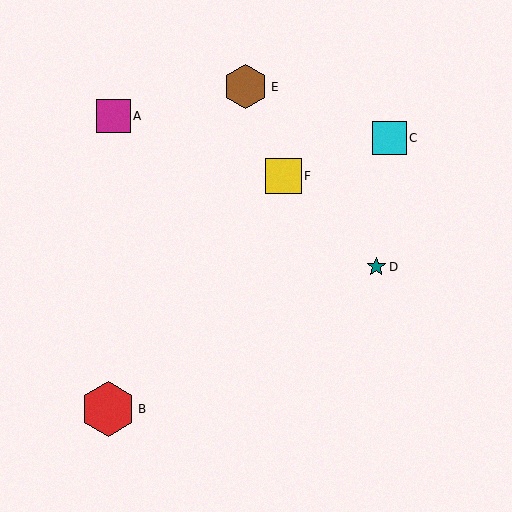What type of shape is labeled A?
Shape A is a magenta square.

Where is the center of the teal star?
The center of the teal star is at (376, 267).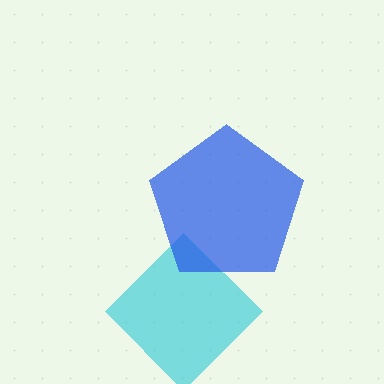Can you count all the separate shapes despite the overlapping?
Yes, there are 2 separate shapes.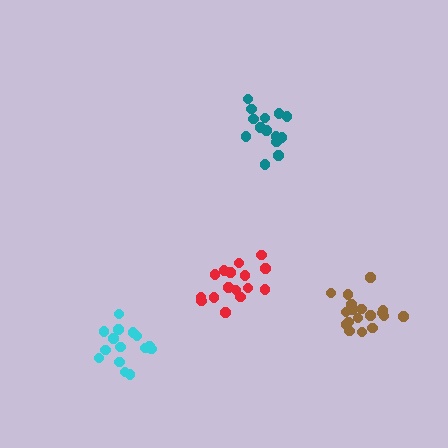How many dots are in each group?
Group 1: 15 dots, Group 2: 14 dots, Group 3: 18 dots, Group 4: 16 dots (63 total).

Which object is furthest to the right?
The brown cluster is rightmost.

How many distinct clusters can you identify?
There are 4 distinct clusters.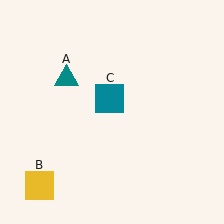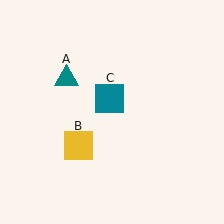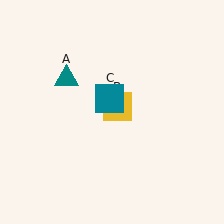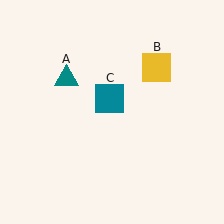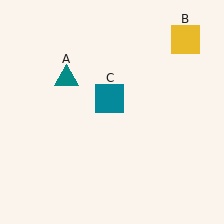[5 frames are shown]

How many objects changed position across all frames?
1 object changed position: yellow square (object B).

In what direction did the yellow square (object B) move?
The yellow square (object B) moved up and to the right.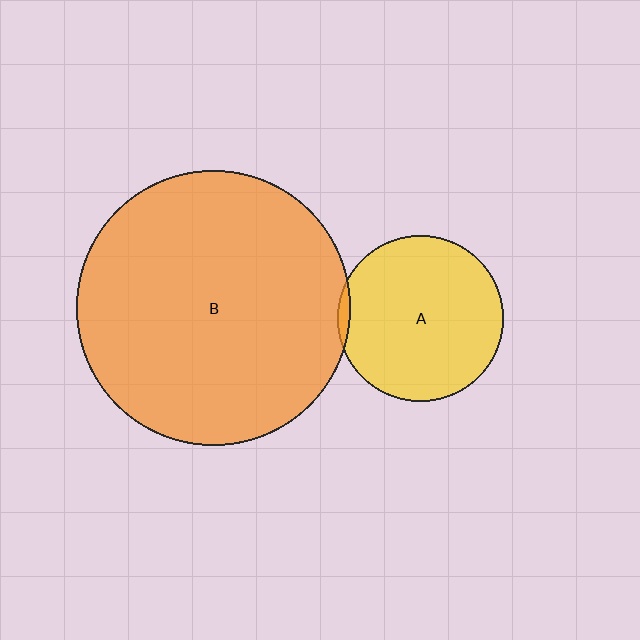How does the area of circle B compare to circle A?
Approximately 2.7 times.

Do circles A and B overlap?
Yes.